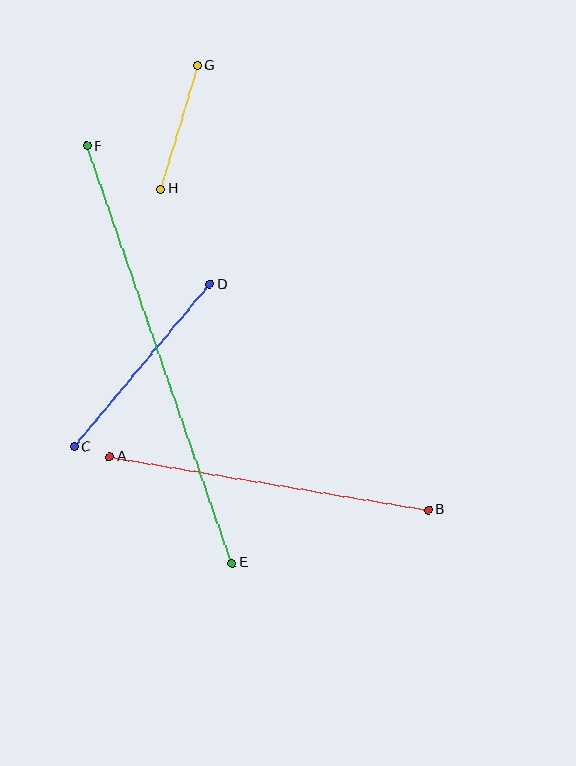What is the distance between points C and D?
The distance is approximately 212 pixels.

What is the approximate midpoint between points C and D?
The midpoint is at approximately (142, 366) pixels.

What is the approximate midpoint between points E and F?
The midpoint is at approximately (160, 355) pixels.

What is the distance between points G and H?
The distance is approximately 129 pixels.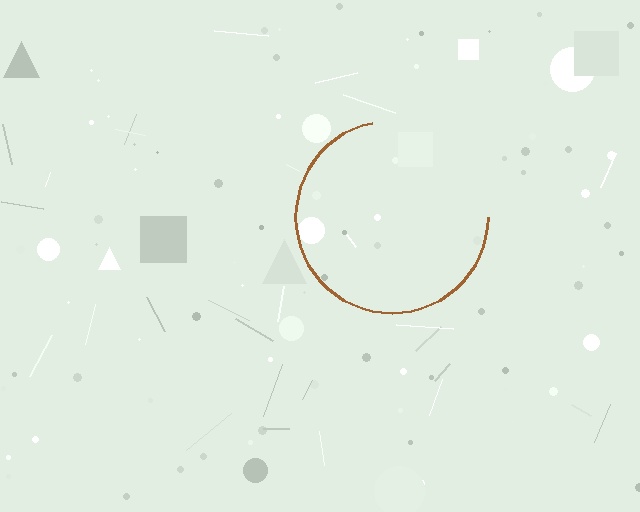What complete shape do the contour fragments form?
The contour fragments form a circle.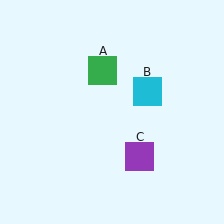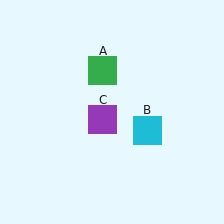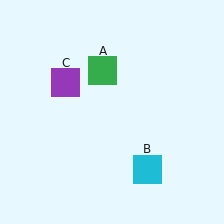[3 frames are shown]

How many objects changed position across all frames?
2 objects changed position: cyan square (object B), purple square (object C).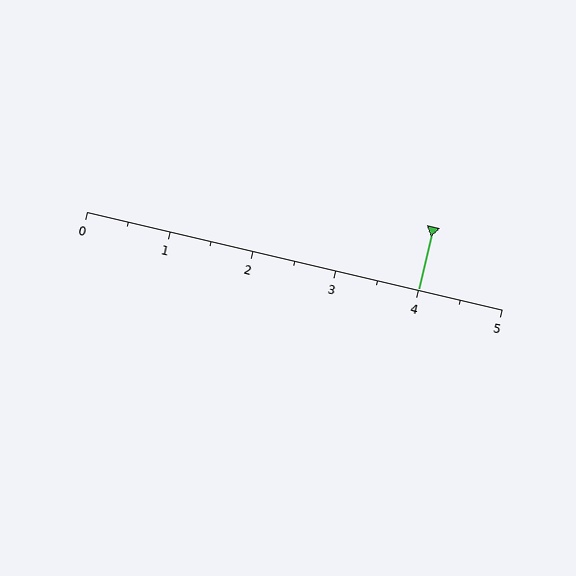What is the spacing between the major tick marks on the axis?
The major ticks are spaced 1 apart.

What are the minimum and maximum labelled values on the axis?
The axis runs from 0 to 5.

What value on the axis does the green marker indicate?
The marker indicates approximately 4.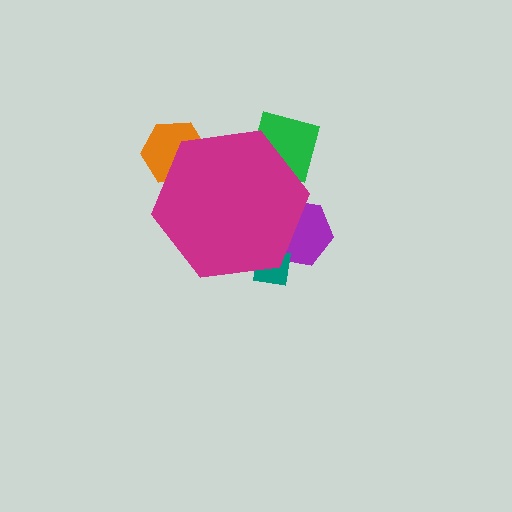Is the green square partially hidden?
Yes, the green square is partially hidden behind the magenta hexagon.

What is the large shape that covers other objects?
A magenta hexagon.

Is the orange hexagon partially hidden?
Yes, the orange hexagon is partially hidden behind the magenta hexagon.